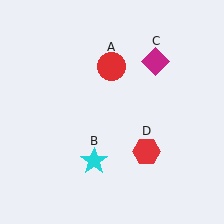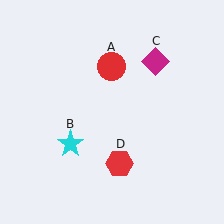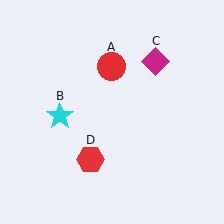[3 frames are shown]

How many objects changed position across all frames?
2 objects changed position: cyan star (object B), red hexagon (object D).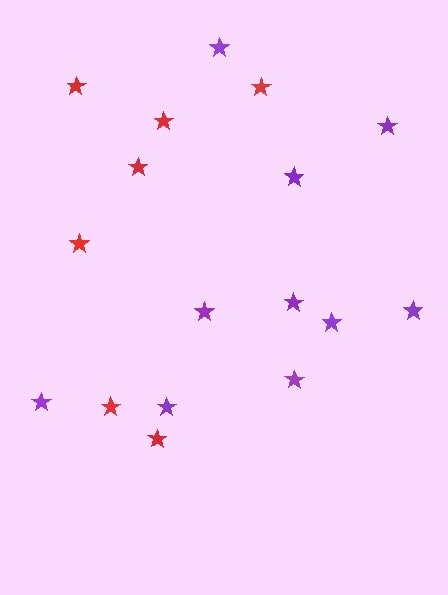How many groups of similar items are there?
There are 2 groups: one group of red stars (7) and one group of purple stars (10).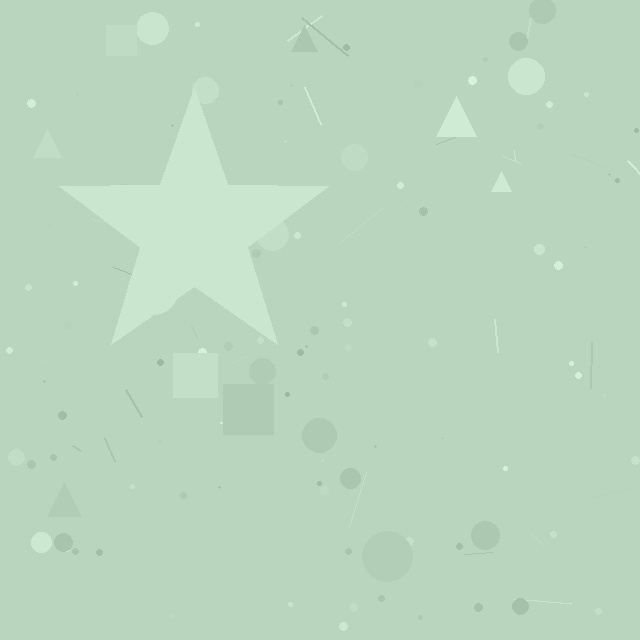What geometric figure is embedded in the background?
A star is embedded in the background.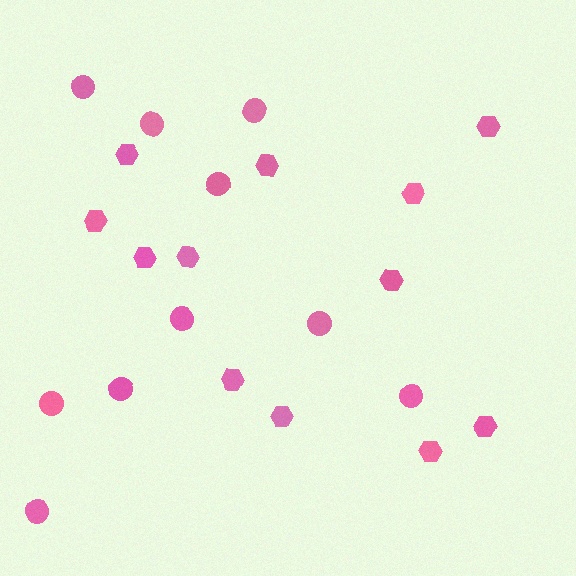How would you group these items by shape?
There are 2 groups: one group of hexagons (12) and one group of circles (10).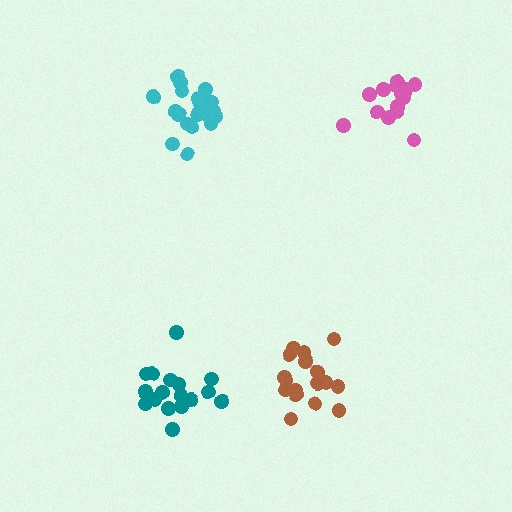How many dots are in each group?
Group 1: 15 dots, Group 2: 17 dots, Group 3: 20 dots, Group 4: 17 dots (69 total).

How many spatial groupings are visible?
There are 4 spatial groupings.